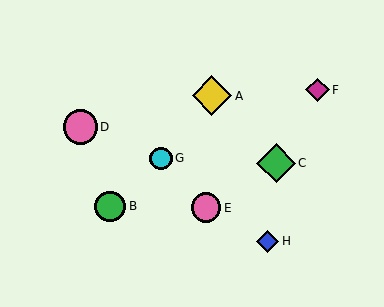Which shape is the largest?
The yellow diamond (labeled A) is the largest.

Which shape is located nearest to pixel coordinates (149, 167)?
The cyan circle (labeled G) at (161, 158) is nearest to that location.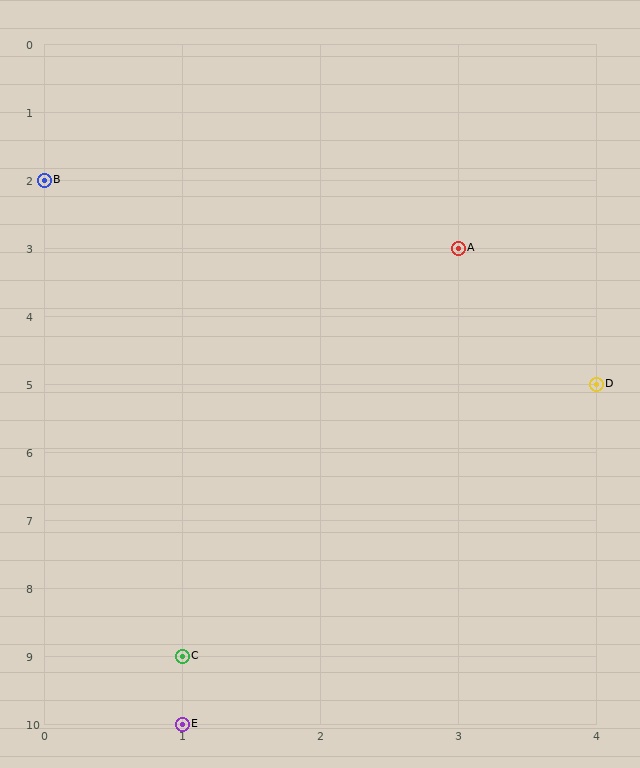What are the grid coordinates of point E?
Point E is at grid coordinates (1, 10).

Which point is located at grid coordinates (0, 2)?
Point B is at (0, 2).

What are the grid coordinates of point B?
Point B is at grid coordinates (0, 2).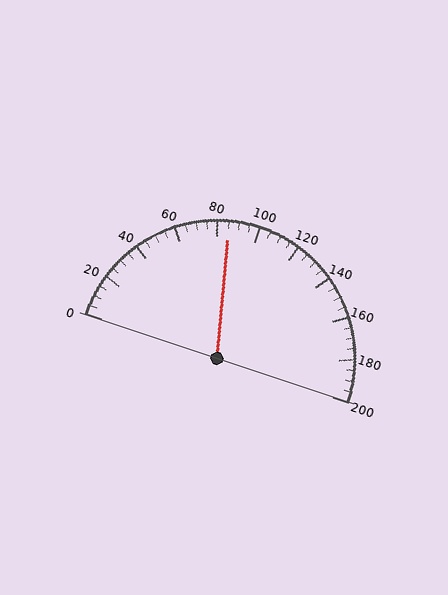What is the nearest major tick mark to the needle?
The nearest major tick mark is 80.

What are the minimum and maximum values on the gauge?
The gauge ranges from 0 to 200.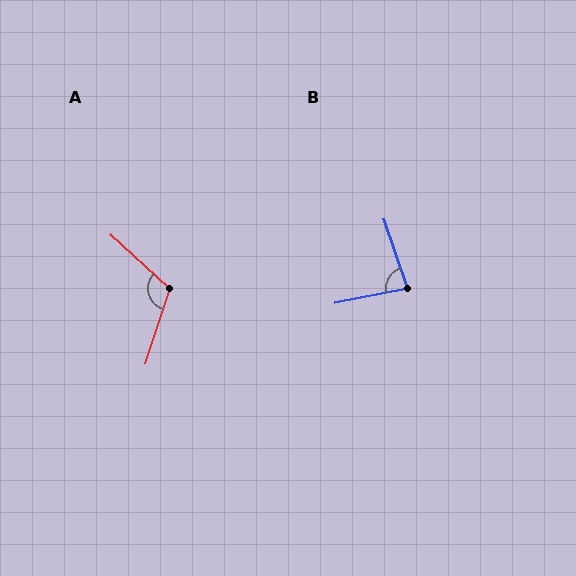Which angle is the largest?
A, at approximately 114 degrees.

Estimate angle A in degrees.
Approximately 114 degrees.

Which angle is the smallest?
B, at approximately 83 degrees.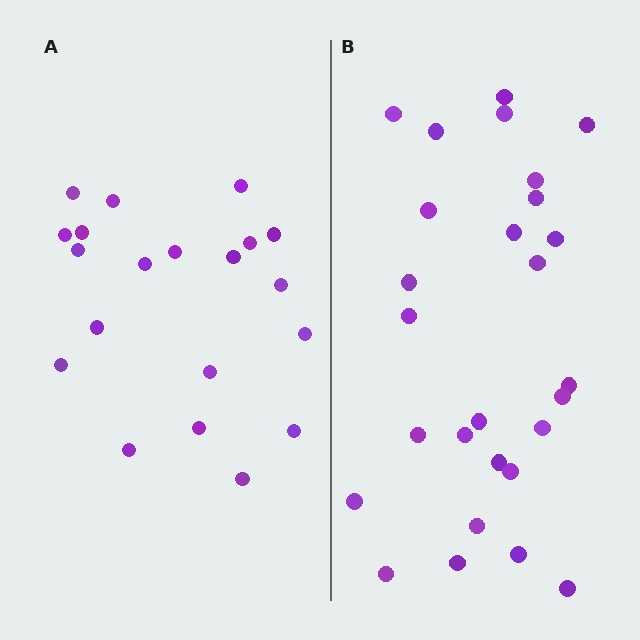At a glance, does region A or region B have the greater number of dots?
Region B (the right region) has more dots.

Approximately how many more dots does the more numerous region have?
Region B has roughly 8 or so more dots than region A.